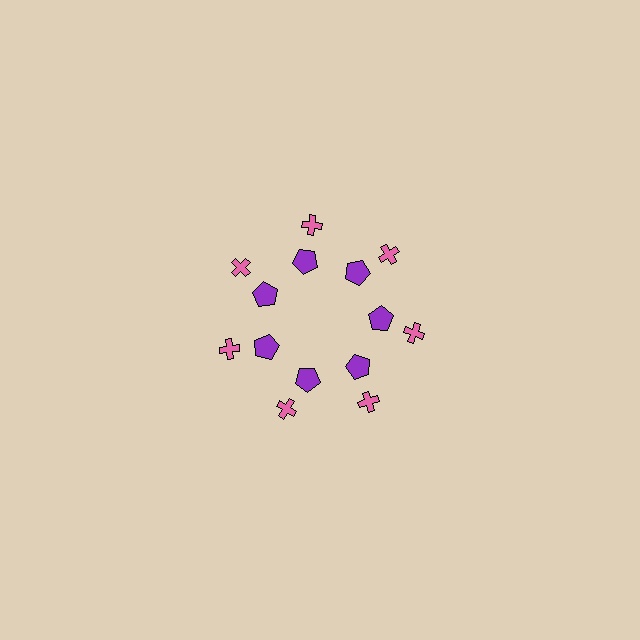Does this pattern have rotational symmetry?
Yes, this pattern has 7-fold rotational symmetry. It looks the same after rotating 51 degrees around the center.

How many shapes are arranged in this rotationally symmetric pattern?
There are 14 shapes, arranged in 7 groups of 2.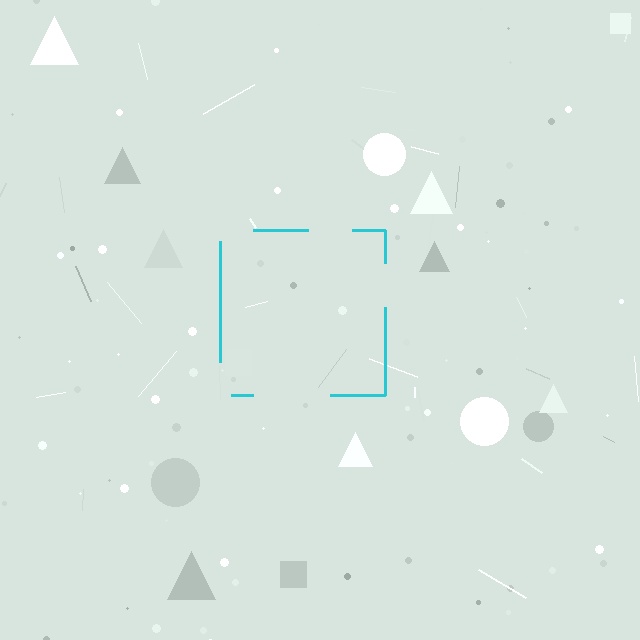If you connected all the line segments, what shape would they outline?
They would outline a square.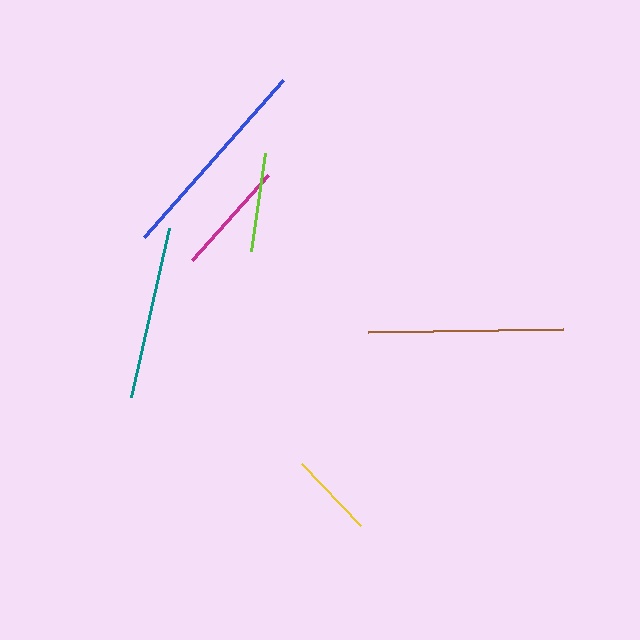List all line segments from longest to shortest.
From longest to shortest: blue, brown, teal, magenta, lime, yellow.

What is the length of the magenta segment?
The magenta segment is approximately 114 pixels long.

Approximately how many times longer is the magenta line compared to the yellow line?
The magenta line is approximately 1.3 times the length of the yellow line.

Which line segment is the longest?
The blue line is the longest at approximately 209 pixels.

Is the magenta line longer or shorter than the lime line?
The magenta line is longer than the lime line.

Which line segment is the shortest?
The yellow line is the shortest at approximately 85 pixels.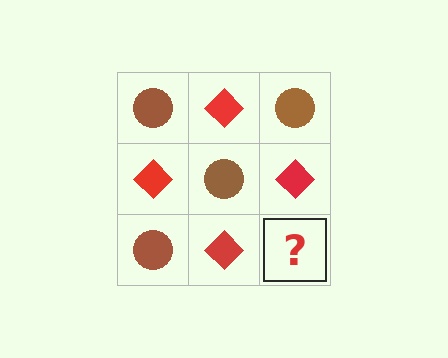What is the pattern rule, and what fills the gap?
The rule is that it alternates brown circle and red diamond in a checkerboard pattern. The gap should be filled with a brown circle.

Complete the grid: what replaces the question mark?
The question mark should be replaced with a brown circle.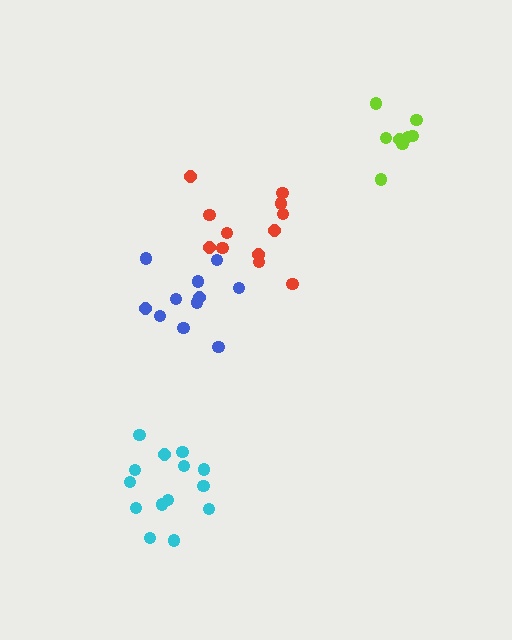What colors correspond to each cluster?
The clusters are colored: cyan, blue, red, lime.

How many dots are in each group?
Group 1: 14 dots, Group 2: 11 dots, Group 3: 12 dots, Group 4: 9 dots (46 total).